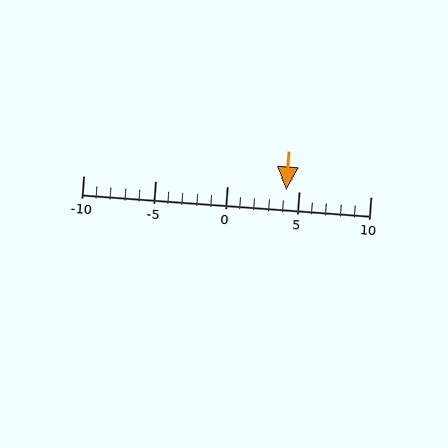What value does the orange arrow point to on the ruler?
The orange arrow points to approximately 4.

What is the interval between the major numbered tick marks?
The major tick marks are spaced 5 units apart.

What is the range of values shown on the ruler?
The ruler shows values from -10 to 10.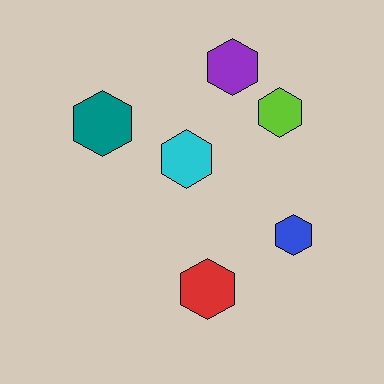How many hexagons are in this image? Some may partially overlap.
There are 6 hexagons.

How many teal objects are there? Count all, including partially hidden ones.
There is 1 teal object.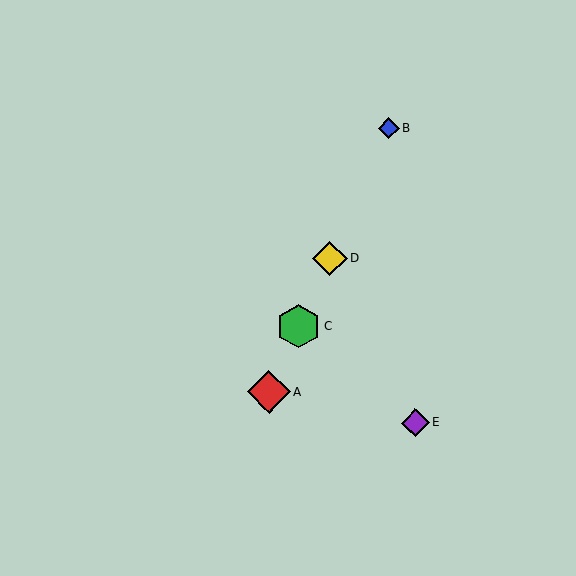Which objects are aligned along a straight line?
Objects A, B, C, D are aligned along a straight line.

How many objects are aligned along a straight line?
4 objects (A, B, C, D) are aligned along a straight line.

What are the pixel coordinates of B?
Object B is at (389, 128).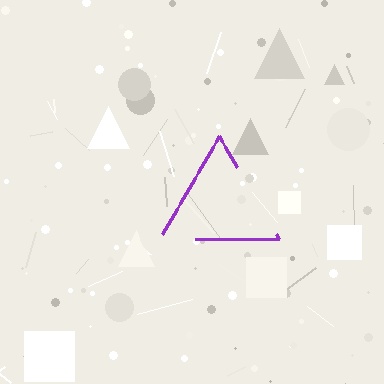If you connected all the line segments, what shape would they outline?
They would outline a triangle.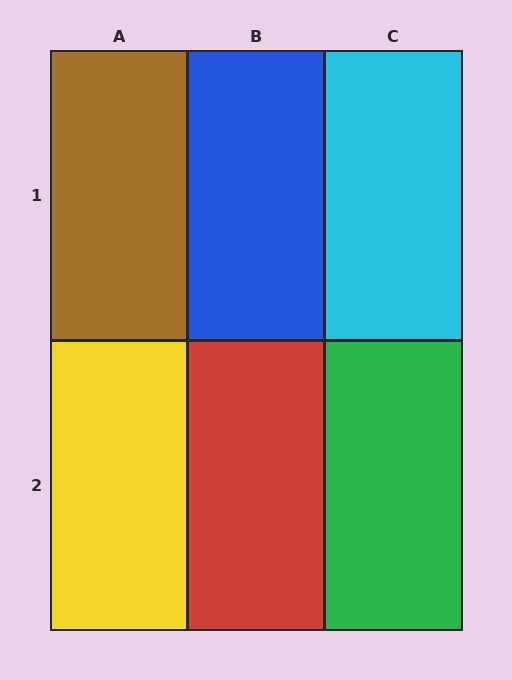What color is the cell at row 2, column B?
Red.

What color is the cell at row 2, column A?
Yellow.